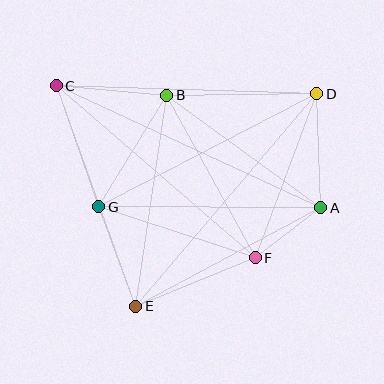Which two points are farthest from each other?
Points A and C are farthest from each other.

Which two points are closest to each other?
Points A and F are closest to each other.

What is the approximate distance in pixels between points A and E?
The distance between A and E is approximately 209 pixels.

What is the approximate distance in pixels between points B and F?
The distance between B and F is approximately 185 pixels.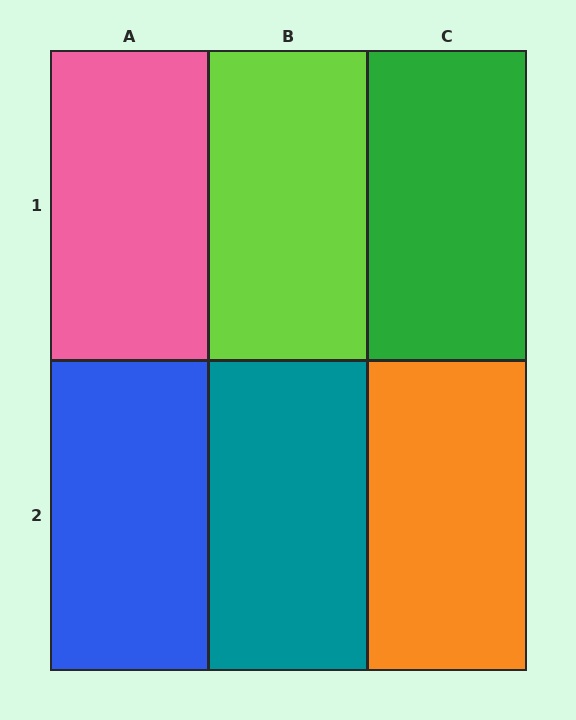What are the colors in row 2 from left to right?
Blue, teal, orange.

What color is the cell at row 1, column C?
Green.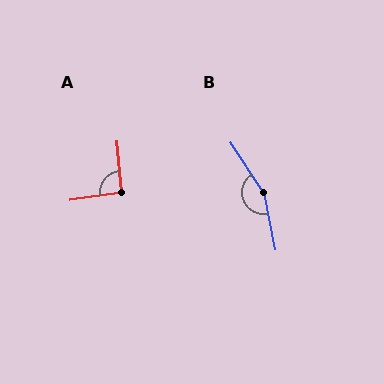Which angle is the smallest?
A, at approximately 94 degrees.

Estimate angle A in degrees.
Approximately 94 degrees.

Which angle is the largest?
B, at approximately 159 degrees.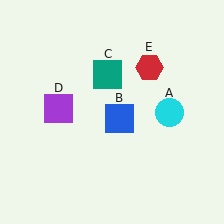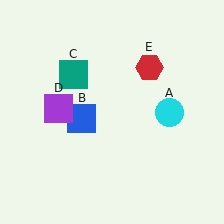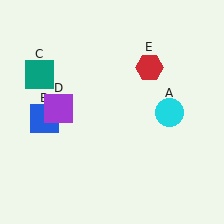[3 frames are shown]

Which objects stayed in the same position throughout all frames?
Cyan circle (object A) and purple square (object D) and red hexagon (object E) remained stationary.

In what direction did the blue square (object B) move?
The blue square (object B) moved left.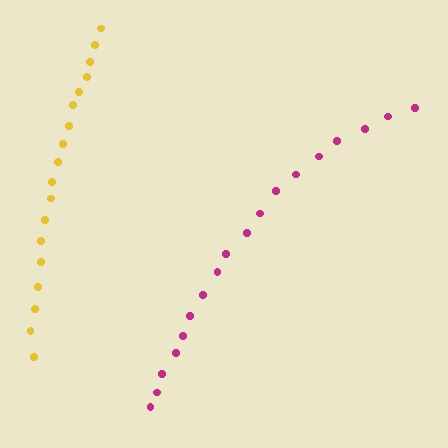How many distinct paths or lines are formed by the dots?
There are 2 distinct paths.